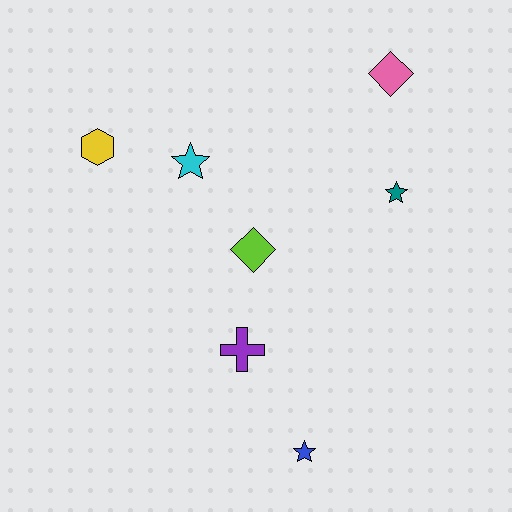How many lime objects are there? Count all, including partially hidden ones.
There is 1 lime object.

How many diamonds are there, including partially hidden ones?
There are 2 diamonds.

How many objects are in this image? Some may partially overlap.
There are 7 objects.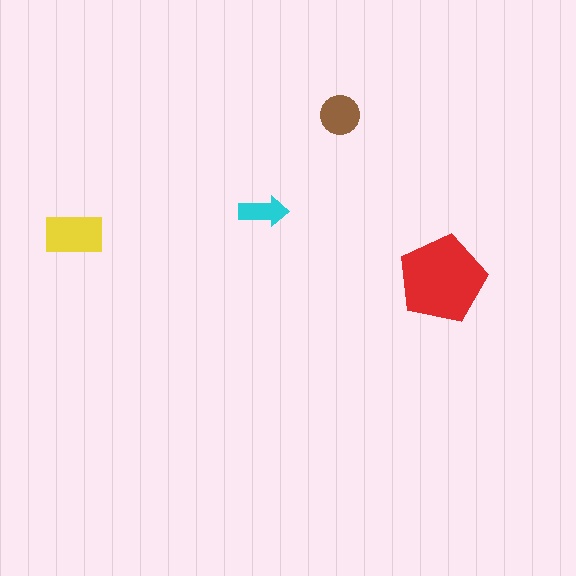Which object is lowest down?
The red pentagon is bottommost.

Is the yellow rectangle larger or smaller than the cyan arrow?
Larger.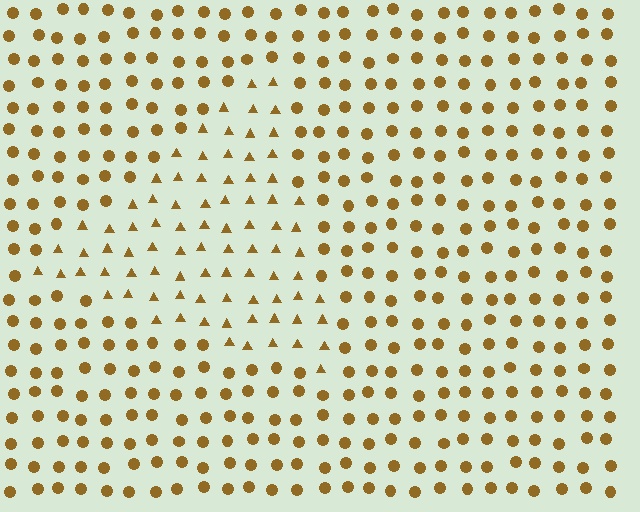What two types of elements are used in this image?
The image uses triangles inside the triangle region and circles outside it.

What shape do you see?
I see a triangle.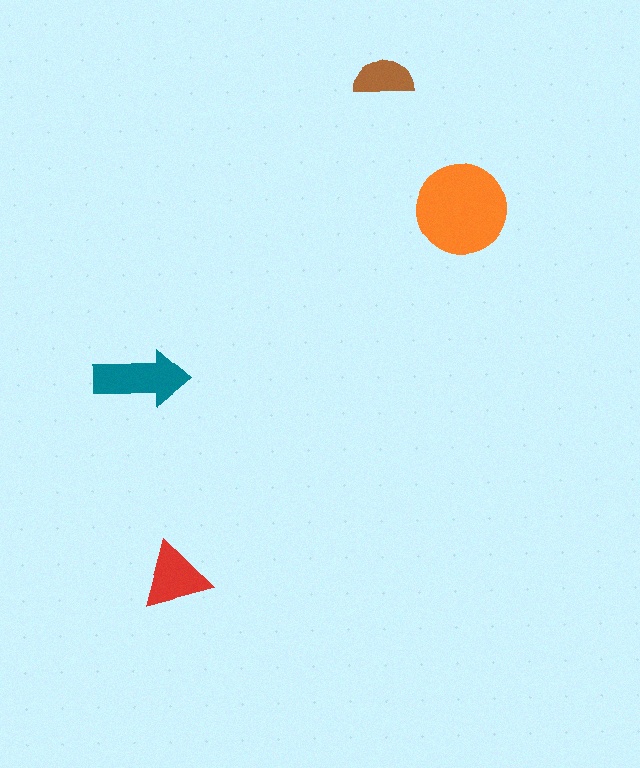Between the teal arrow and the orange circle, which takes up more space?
The orange circle.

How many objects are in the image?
There are 4 objects in the image.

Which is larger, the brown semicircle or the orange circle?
The orange circle.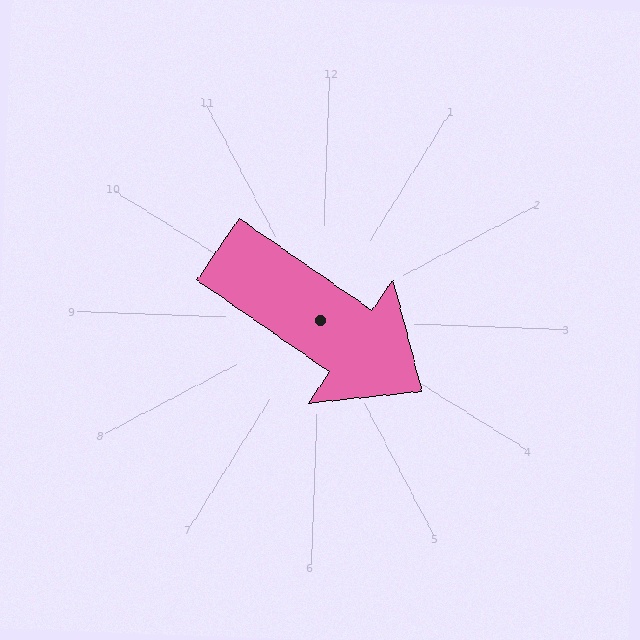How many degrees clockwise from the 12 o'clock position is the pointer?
Approximately 123 degrees.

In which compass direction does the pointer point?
Southeast.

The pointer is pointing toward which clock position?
Roughly 4 o'clock.